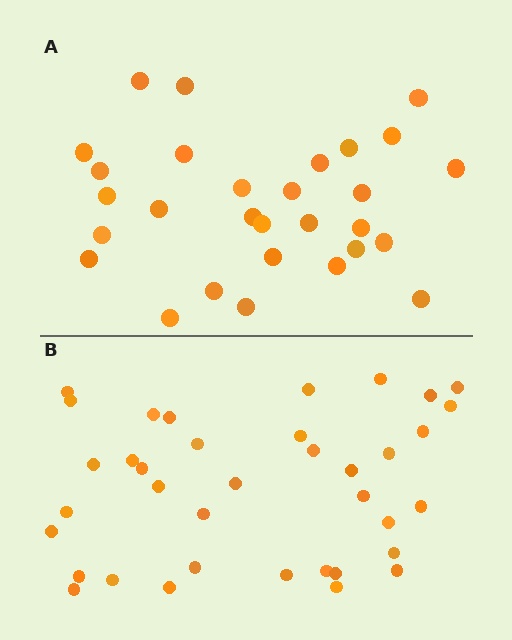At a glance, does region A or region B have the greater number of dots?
Region B (the bottom region) has more dots.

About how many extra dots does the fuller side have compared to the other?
Region B has roughly 8 or so more dots than region A.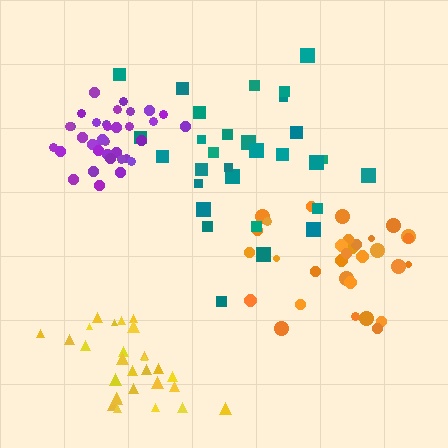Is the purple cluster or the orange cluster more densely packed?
Purple.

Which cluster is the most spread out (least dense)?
Teal.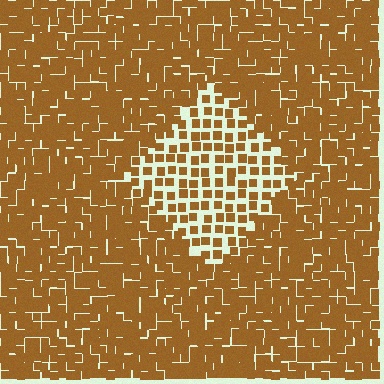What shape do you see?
I see a diamond.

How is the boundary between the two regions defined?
The boundary is defined by a change in element density (approximately 2.1x ratio). All elements are the same color, size, and shape.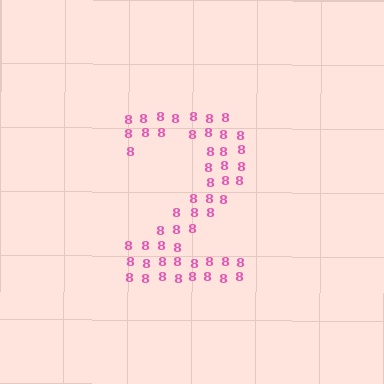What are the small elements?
The small elements are digit 8's.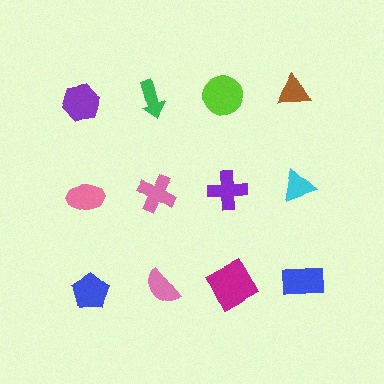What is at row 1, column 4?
A brown triangle.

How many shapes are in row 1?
4 shapes.